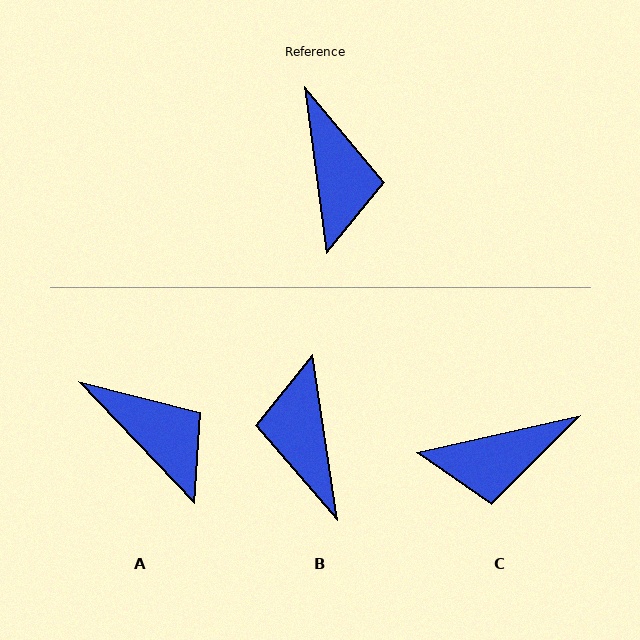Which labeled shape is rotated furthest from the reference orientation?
B, about 179 degrees away.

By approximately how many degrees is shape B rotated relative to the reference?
Approximately 179 degrees clockwise.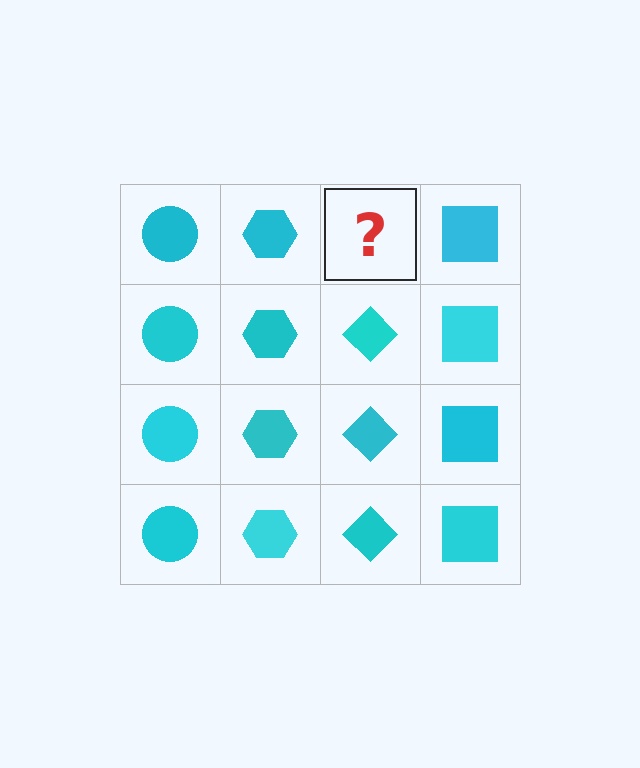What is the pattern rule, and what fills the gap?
The rule is that each column has a consistent shape. The gap should be filled with a cyan diamond.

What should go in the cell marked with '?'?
The missing cell should contain a cyan diamond.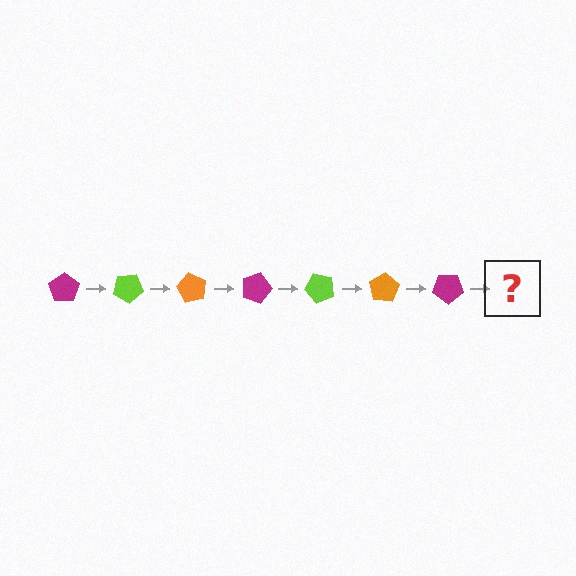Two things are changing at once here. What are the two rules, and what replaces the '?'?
The two rules are that it rotates 30 degrees each step and the color cycles through magenta, lime, and orange. The '?' should be a lime pentagon, rotated 210 degrees from the start.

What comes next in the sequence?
The next element should be a lime pentagon, rotated 210 degrees from the start.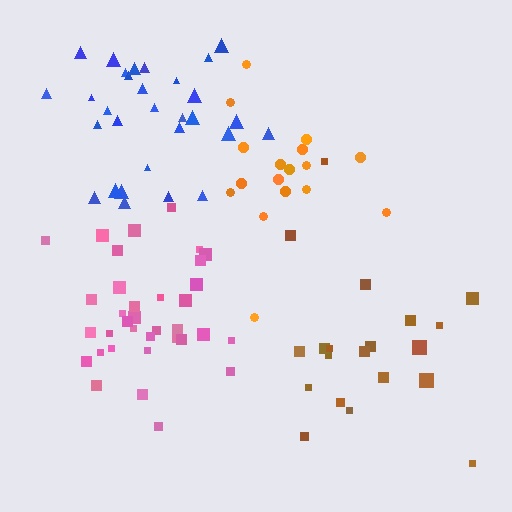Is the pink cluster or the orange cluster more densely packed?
Pink.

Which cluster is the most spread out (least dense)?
Brown.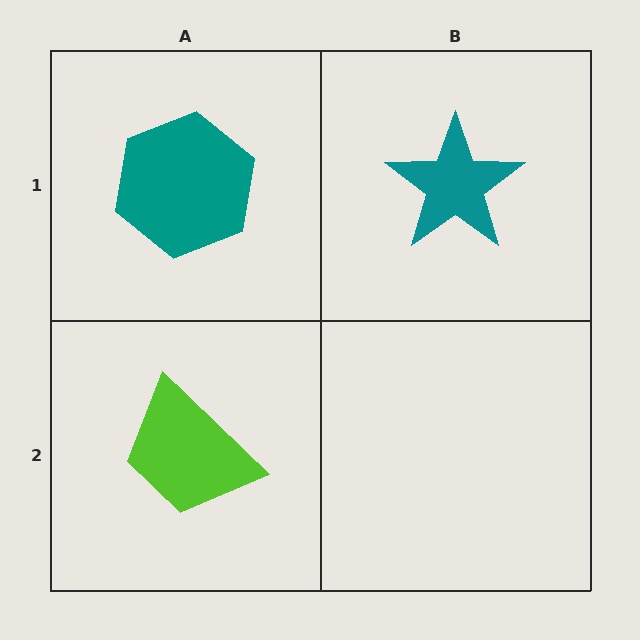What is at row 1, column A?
A teal hexagon.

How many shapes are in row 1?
2 shapes.